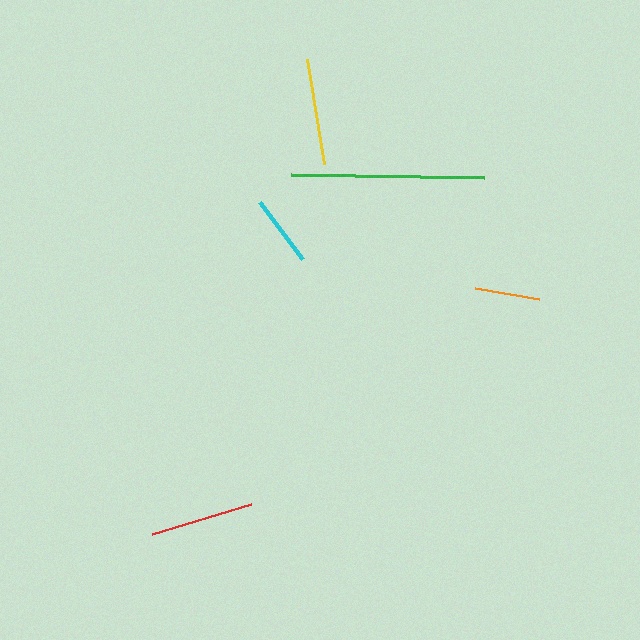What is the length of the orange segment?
The orange segment is approximately 65 pixels long.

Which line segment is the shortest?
The orange line is the shortest at approximately 65 pixels.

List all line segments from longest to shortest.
From longest to shortest: green, yellow, red, cyan, orange.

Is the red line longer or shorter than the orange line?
The red line is longer than the orange line.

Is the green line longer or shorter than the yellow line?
The green line is longer than the yellow line.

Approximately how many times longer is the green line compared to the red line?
The green line is approximately 1.9 times the length of the red line.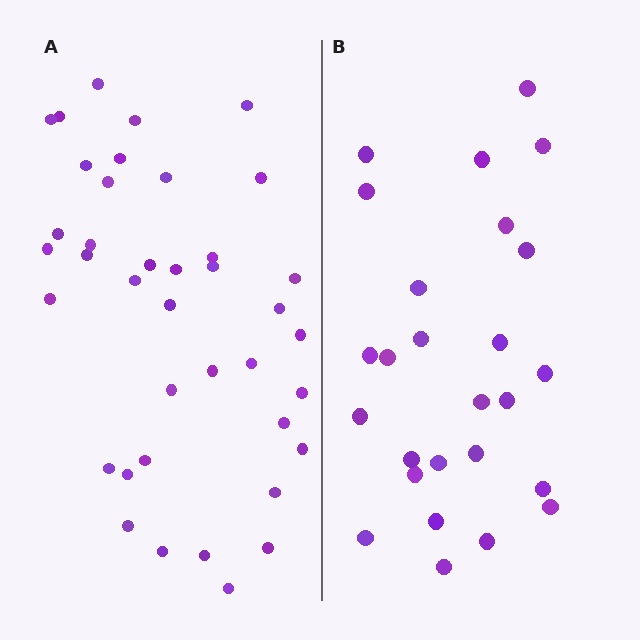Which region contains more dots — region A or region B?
Region A (the left region) has more dots.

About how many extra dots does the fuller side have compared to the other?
Region A has approximately 15 more dots than region B.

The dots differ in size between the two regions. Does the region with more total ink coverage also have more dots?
No. Region B has more total ink coverage because its dots are larger, but region A actually contains more individual dots. Total area can be misleading — the number of items is what matters here.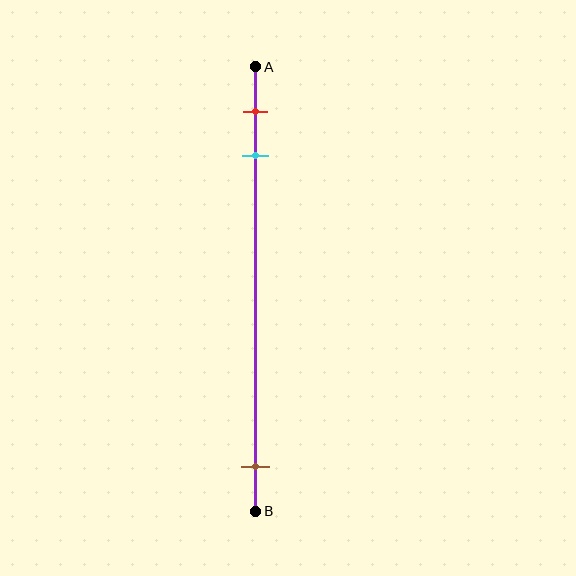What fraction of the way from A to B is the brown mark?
The brown mark is approximately 90% (0.9) of the way from A to B.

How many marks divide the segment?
There are 3 marks dividing the segment.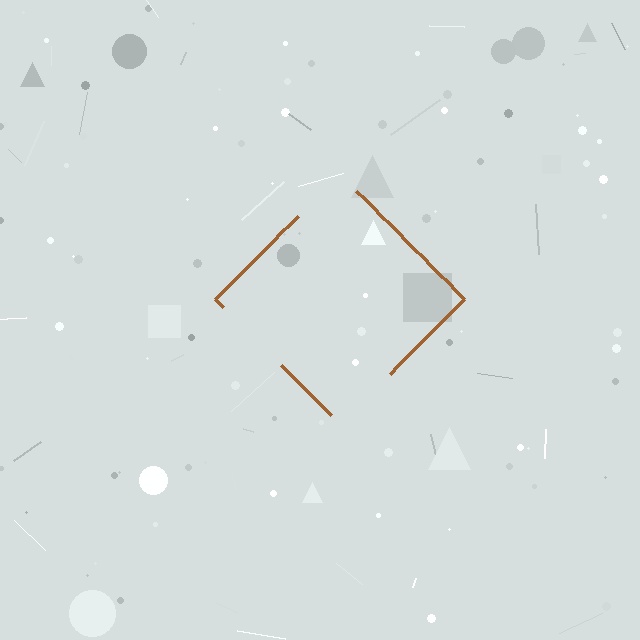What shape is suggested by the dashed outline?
The dashed outline suggests a diamond.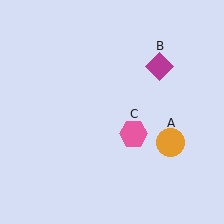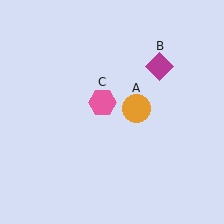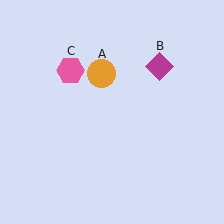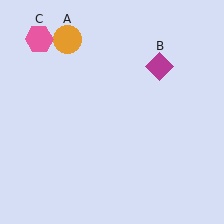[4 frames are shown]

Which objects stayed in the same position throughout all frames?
Magenta diamond (object B) remained stationary.